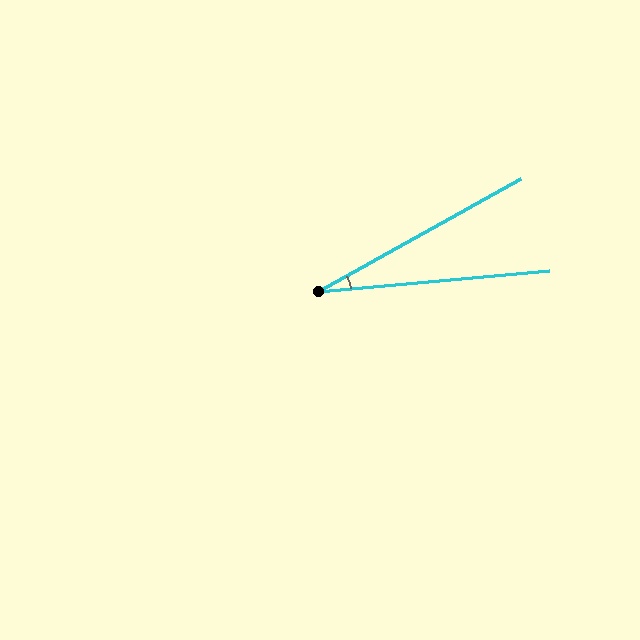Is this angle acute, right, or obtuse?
It is acute.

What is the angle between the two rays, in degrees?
Approximately 24 degrees.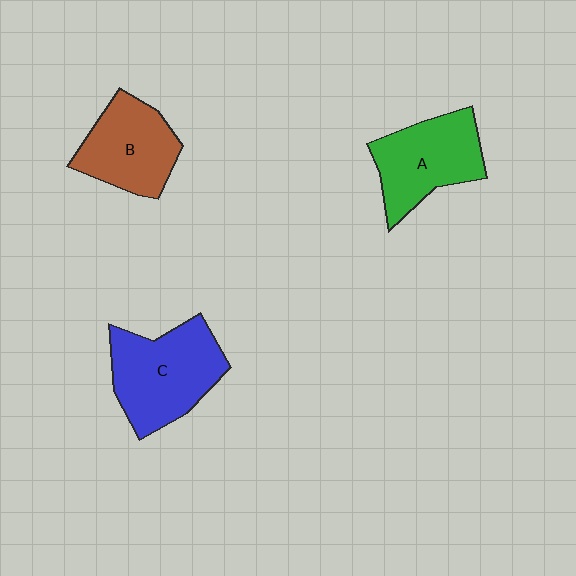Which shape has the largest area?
Shape C (blue).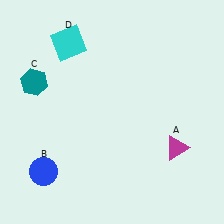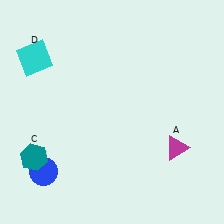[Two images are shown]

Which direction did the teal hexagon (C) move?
The teal hexagon (C) moved down.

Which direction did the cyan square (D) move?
The cyan square (D) moved left.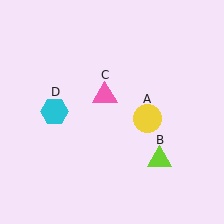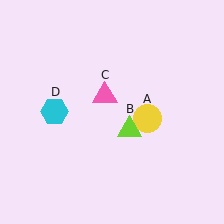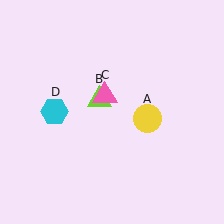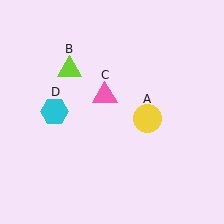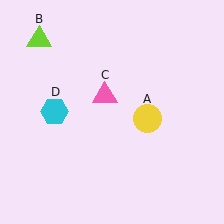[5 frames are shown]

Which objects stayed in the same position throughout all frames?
Yellow circle (object A) and pink triangle (object C) and cyan hexagon (object D) remained stationary.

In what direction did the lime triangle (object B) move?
The lime triangle (object B) moved up and to the left.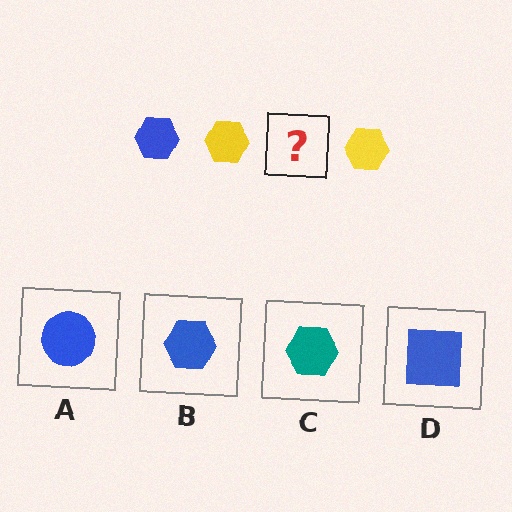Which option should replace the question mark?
Option B.